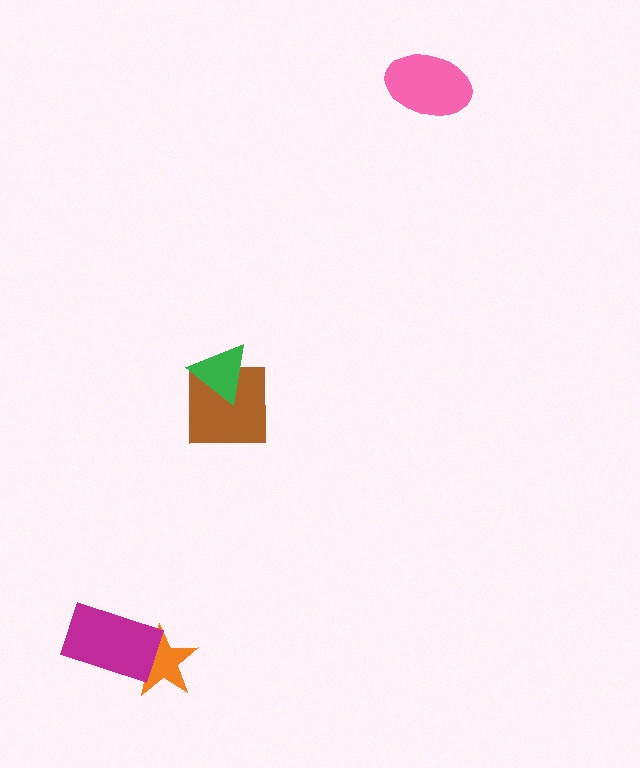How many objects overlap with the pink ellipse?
0 objects overlap with the pink ellipse.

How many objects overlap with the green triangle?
1 object overlaps with the green triangle.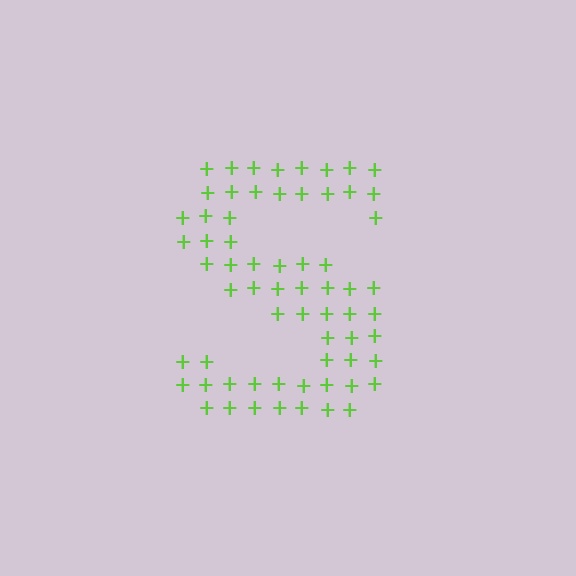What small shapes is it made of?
It is made of small plus signs.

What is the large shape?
The large shape is the letter S.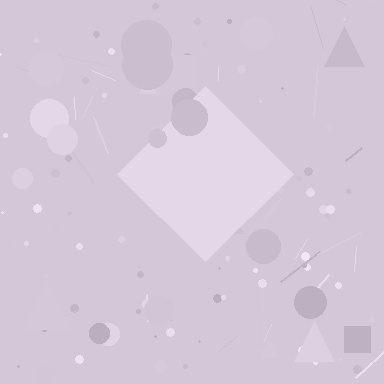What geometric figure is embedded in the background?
A diamond is embedded in the background.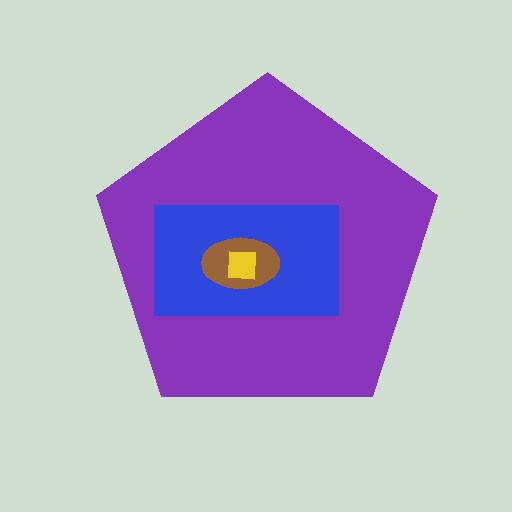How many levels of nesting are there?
4.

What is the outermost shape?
The purple pentagon.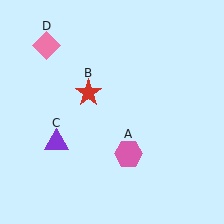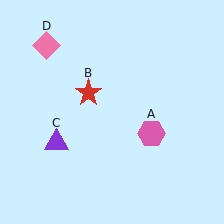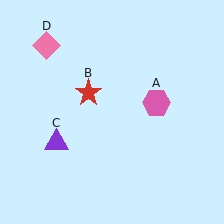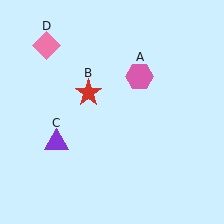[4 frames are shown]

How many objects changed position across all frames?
1 object changed position: pink hexagon (object A).